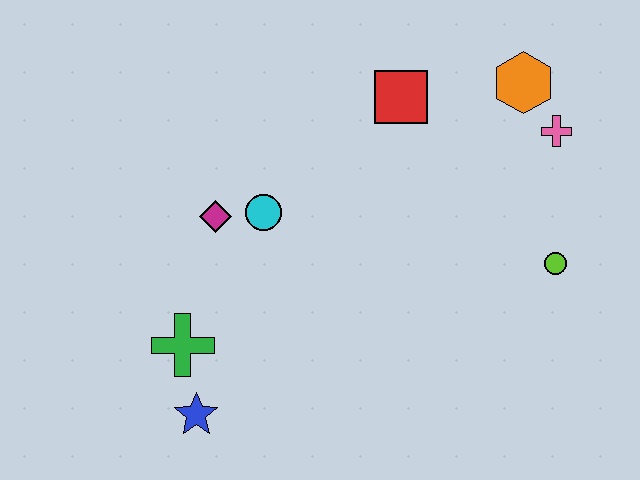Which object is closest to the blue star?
The green cross is closest to the blue star.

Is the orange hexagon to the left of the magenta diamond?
No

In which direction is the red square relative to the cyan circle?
The red square is to the right of the cyan circle.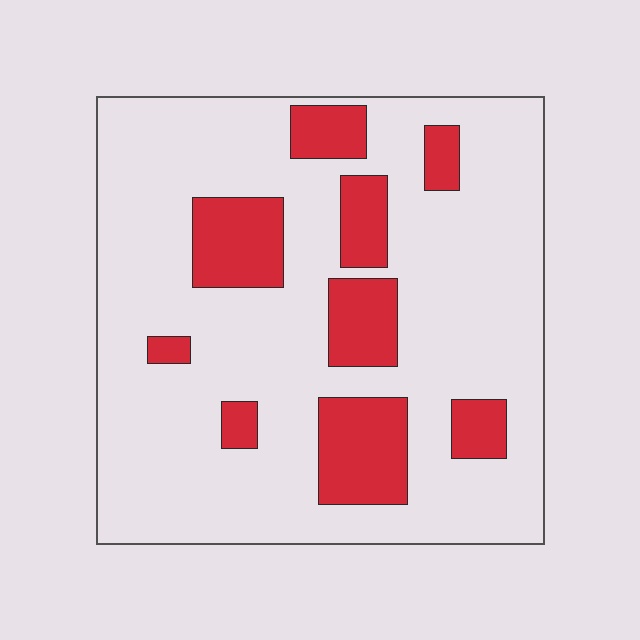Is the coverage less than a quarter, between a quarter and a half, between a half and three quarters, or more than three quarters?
Less than a quarter.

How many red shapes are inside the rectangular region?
9.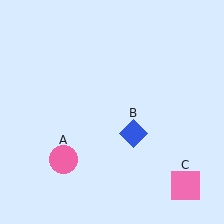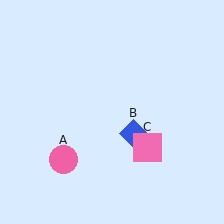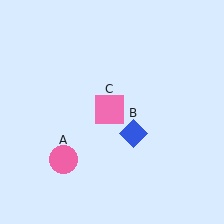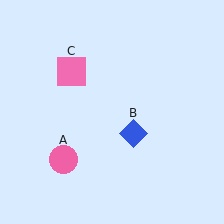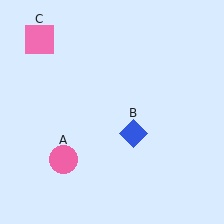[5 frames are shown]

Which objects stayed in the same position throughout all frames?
Pink circle (object A) and blue diamond (object B) remained stationary.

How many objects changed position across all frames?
1 object changed position: pink square (object C).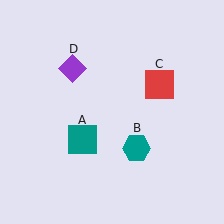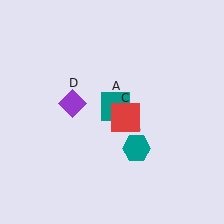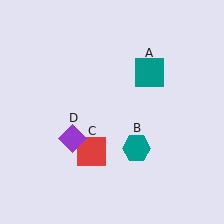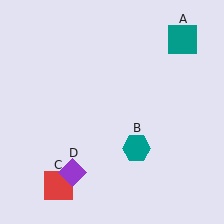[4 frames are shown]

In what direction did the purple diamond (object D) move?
The purple diamond (object D) moved down.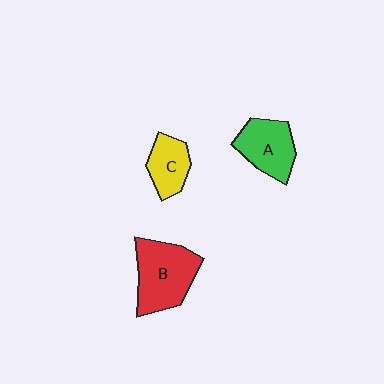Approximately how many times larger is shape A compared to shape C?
Approximately 1.3 times.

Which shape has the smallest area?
Shape C (yellow).